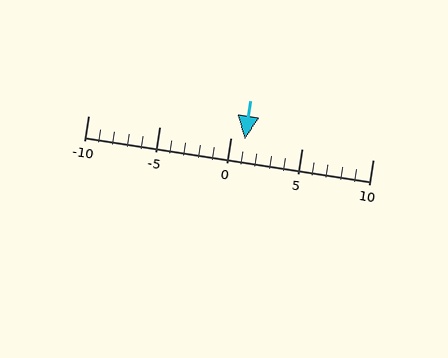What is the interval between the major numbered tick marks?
The major tick marks are spaced 5 units apart.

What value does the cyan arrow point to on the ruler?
The cyan arrow points to approximately 1.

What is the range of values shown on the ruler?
The ruler shows values from -10 to 10.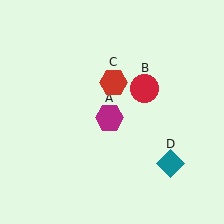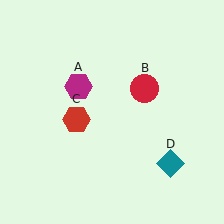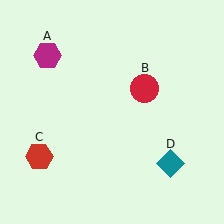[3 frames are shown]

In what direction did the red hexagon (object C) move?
The red hexagon (object C) moved down and to the left.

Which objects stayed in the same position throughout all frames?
Red circle (object B) and teal diamond (object D) remained stationary.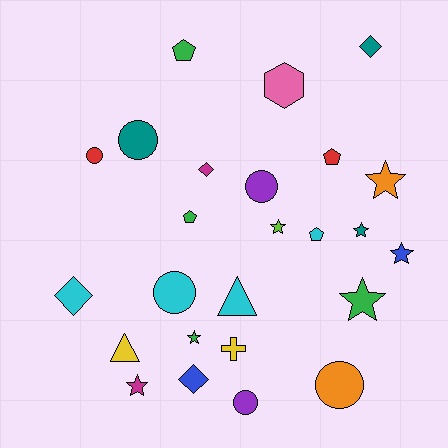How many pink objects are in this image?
There is 1 pink object.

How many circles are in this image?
There are 6 circles.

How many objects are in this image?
There are 25 objects.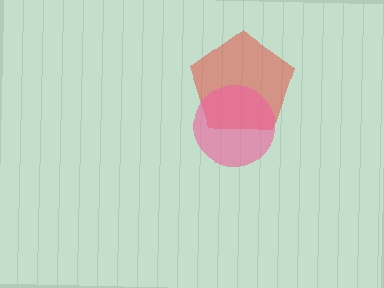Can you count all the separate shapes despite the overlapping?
Yes, there are 2 separate shapes.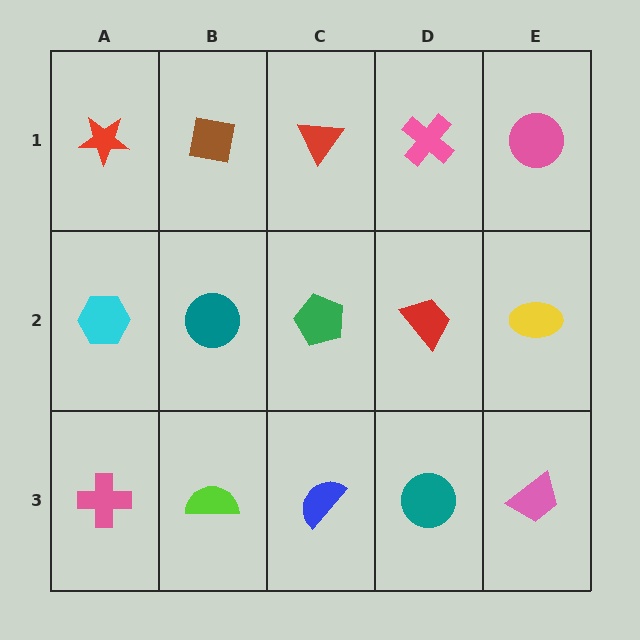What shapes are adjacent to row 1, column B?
A teal circle (row 2, column B), a red star (row 1, column A), a red triangle (row 1, column C).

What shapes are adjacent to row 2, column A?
A red star (row 1, column A), a pink cross (row 3, column A), a teal circle (row 2, column B).